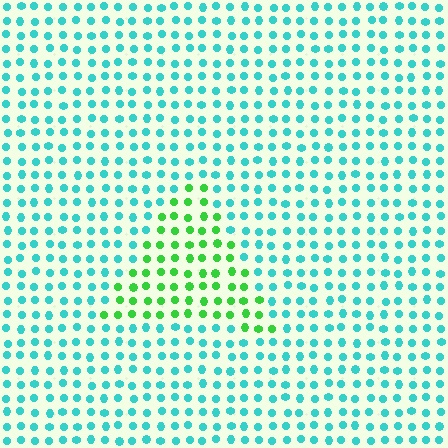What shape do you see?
I see a triangle.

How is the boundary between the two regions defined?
The boundary is defined purely by a slight shift in hue (about 54 degrees). Spacing, size, and orientation are identical on both sides.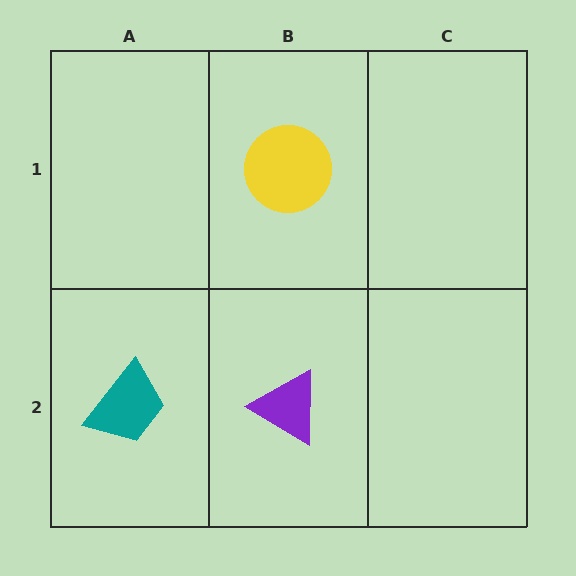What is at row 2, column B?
A purple triangle.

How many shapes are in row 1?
1 shape.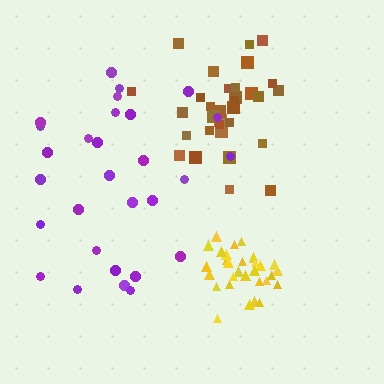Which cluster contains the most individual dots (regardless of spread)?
Brown (33).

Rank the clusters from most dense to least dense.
yellow, brown, purple.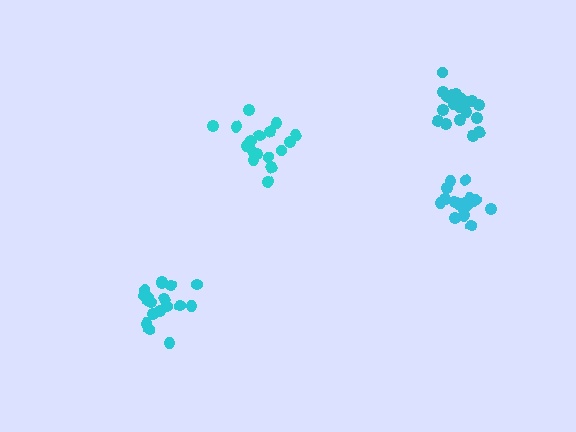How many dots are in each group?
Group 1: 17 dots, Group 2: 19 dots, Group 3: 18 dots, Group 4: 19 dots (73 total).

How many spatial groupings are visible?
There are 4 spatial groupings.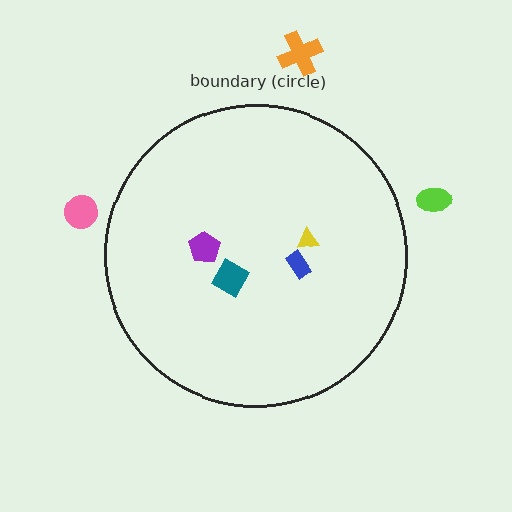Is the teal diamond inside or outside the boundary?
Inside.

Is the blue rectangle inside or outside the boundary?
Inside.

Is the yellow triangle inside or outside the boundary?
Inside.